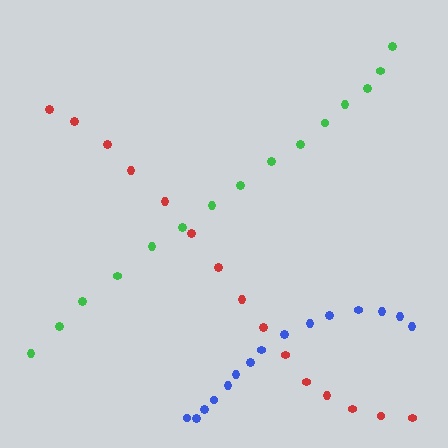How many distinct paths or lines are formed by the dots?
There are 3 distinct paths.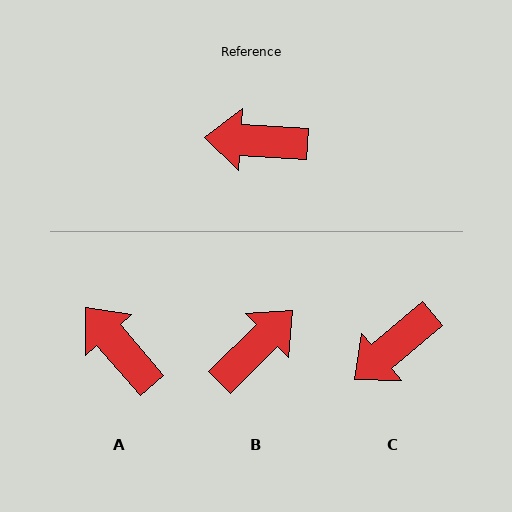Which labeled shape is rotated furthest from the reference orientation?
B, about 132 degrees away.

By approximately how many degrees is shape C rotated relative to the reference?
Approximately 44 degrees counter-clockwise.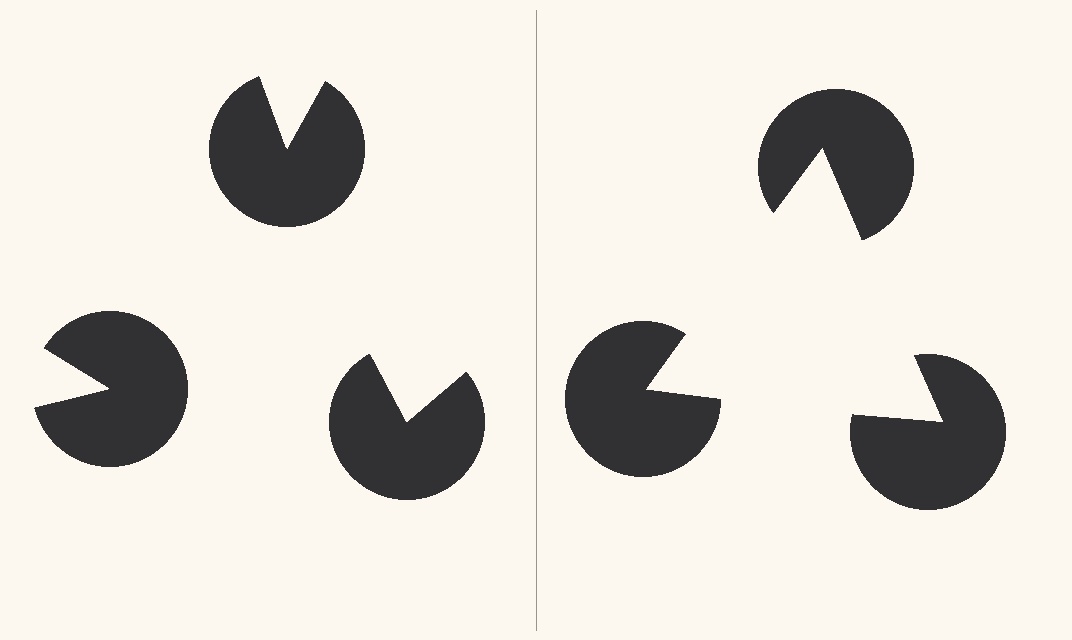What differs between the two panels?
The pac-man discs are positioned identically on both sides; only the wedge orientations differ. On the right they align to a triangle; on the left they are misaligned.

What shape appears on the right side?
An illusory triangle.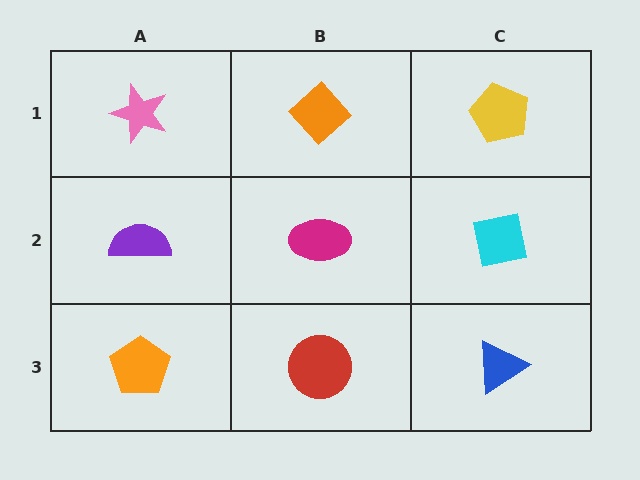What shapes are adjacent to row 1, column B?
A magenta ellipse (row 2, column B), a pink star (row 1, column A), a yellow pentagon (row 1, column C).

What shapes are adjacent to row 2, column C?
A yellow pentagon (row 1, column C), a blue triangle (row 3, column C), a magenta ellipse (row 2, column B).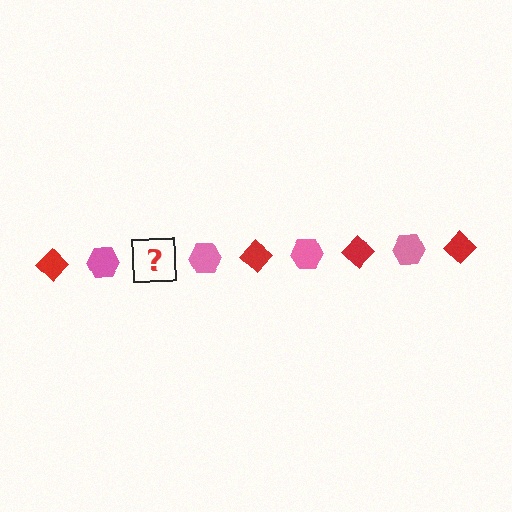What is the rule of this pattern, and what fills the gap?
The rule is that the pattern alternates between red diamond and pink hexagon. The gap should be filled with a red diamond.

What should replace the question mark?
The question mark should be replaced with a red diamond.